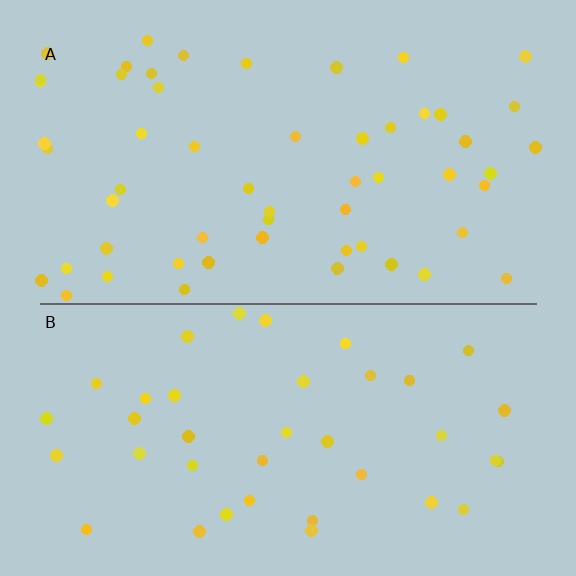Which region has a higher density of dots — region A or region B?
A (the top).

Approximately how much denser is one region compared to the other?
Approximately 1.4× — region A over region B.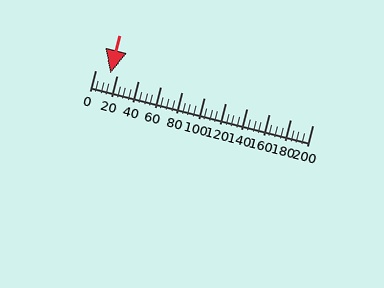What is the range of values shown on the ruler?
The ruler shows values from 0 to 200.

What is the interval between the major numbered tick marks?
The major tick marks are spaced 20 units apart.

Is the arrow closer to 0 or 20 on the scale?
The arrow is closer to 20.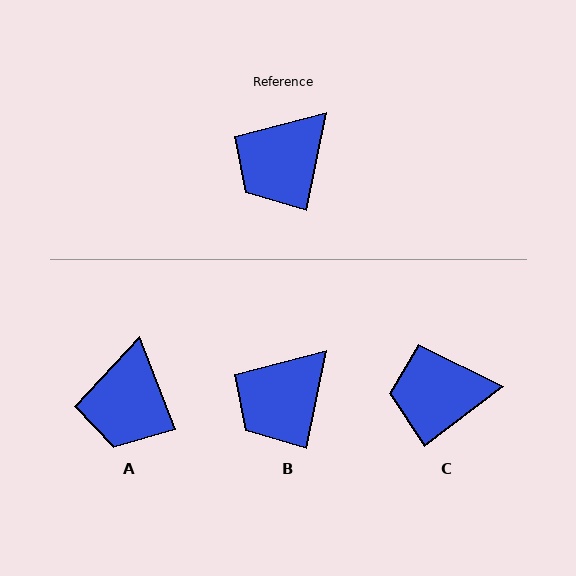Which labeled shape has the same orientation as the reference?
B.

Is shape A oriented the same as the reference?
No, it is off by about 33 degrees.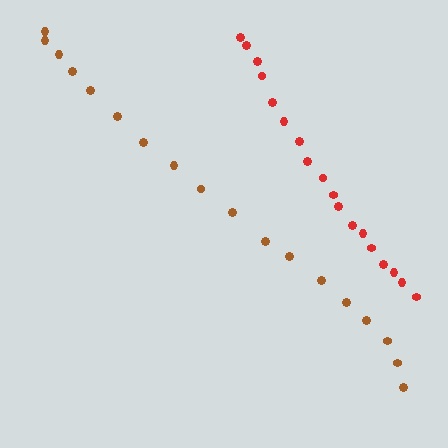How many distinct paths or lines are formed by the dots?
There are 2 distinct paths.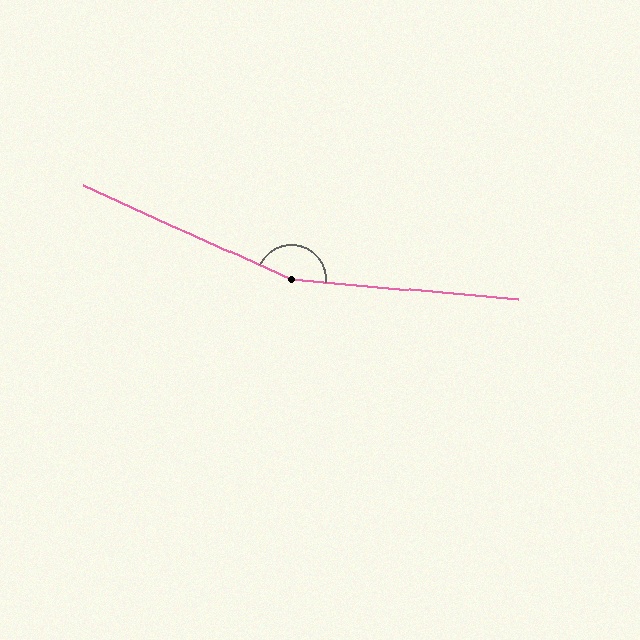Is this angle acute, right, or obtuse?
It is obtuse.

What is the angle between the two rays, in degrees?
Approximately 160 degrees.